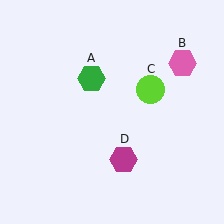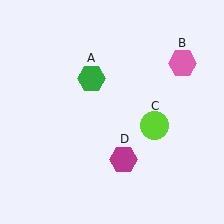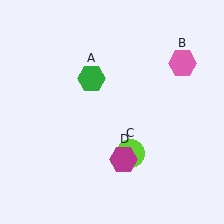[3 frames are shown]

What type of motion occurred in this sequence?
The lime circle (object C) rotated clockwise around the center of the scene.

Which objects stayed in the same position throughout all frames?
Green hexagon (object A) and pink hexagon (object B) and magenta hexagon (object D) remained stationary.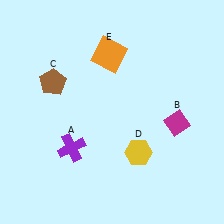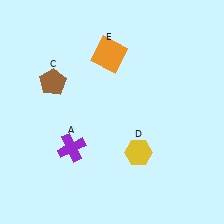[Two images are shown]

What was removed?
The magenta diamond (B) was removed in Image 2.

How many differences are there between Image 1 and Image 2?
There is 1 difference between the two images.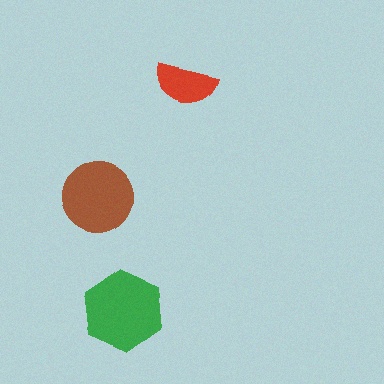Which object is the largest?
The green hexagon.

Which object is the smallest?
The red semicircle.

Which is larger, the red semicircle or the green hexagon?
The green hexagon.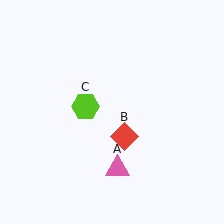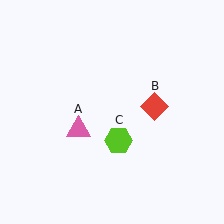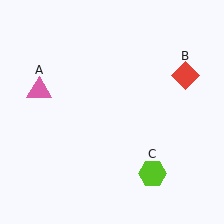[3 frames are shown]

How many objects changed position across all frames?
3 objects changed position: pink triangle (object A), red diamond (object B), lime hexagon (object C).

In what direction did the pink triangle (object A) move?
The pink triangle (object A) moved up and to the left.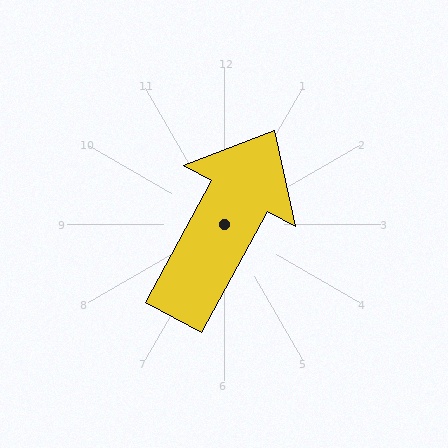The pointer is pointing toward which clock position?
Roughly 1 o'clock.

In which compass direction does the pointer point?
Northeast.